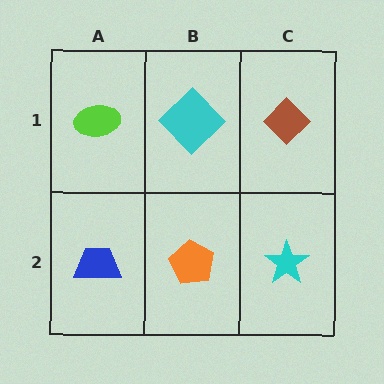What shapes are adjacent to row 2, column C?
A brown diamond (row 1, column C), an orange pentagon (row 2, column B).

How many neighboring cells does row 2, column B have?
3.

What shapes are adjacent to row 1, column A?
A blue trapezoid (row 2, column A), a cyan diamond (row 1, column B).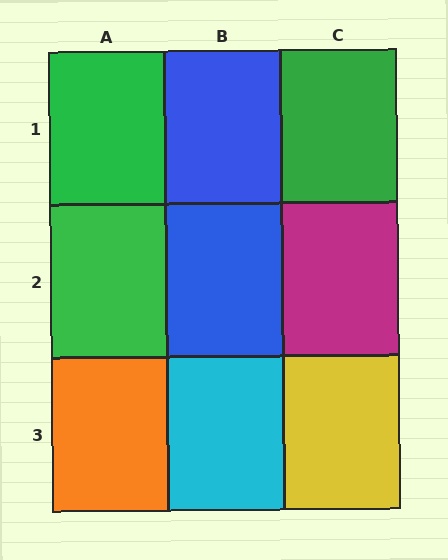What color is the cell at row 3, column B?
Cyan.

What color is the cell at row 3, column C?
Yellow.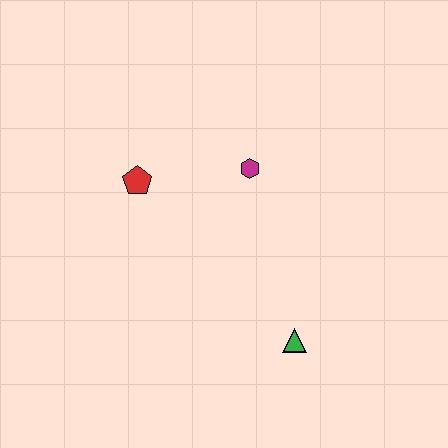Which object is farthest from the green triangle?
The red pentagon is farthest from the green triangle.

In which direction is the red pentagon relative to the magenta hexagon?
The red pentagon is to the left of the magenta hexagon.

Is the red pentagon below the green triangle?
No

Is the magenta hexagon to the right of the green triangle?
No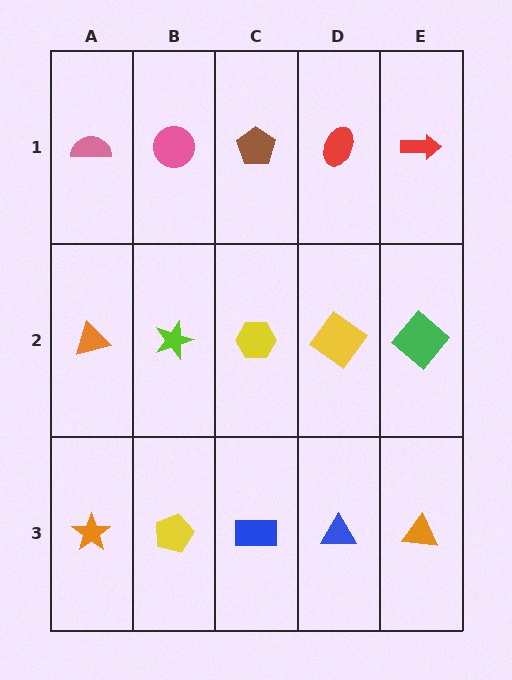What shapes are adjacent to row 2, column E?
A red arrow (row 1, column E), an orange triangle (row 3, column E), a yellow diamond (row 2, column D).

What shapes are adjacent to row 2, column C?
A brown pentagon (row 1, column C), a blue rectangle (row 3, column C), a lime star (row 2, column B), a yellow diamond (row 2, column D).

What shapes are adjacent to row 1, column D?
A yellow diamond (row 2, column D), a brown pentagon (row 1, column C), a red arrow (row 1, column E).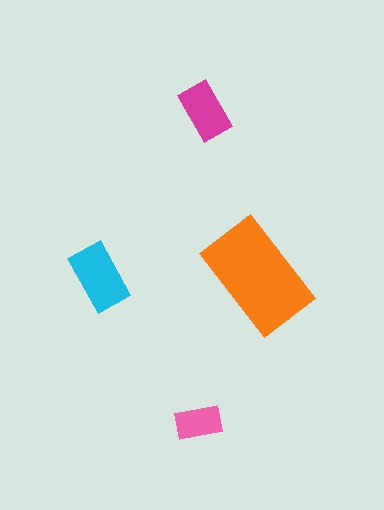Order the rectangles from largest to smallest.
the orange one, the cyan one, the magenta one, the pink one.